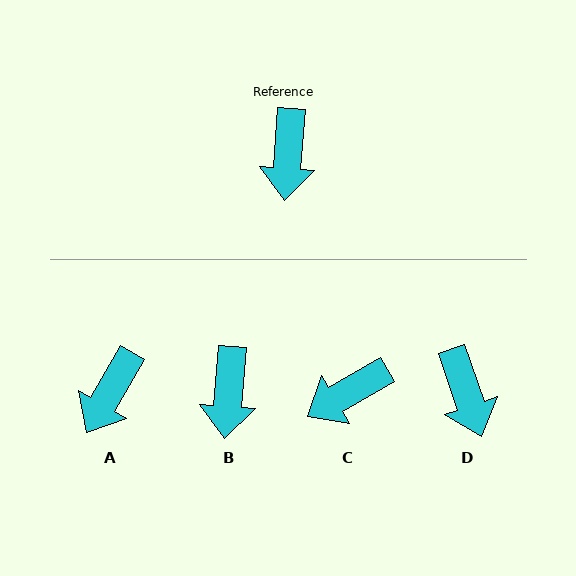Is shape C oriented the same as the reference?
No, it is off by about 55 degrees.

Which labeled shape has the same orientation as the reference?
B.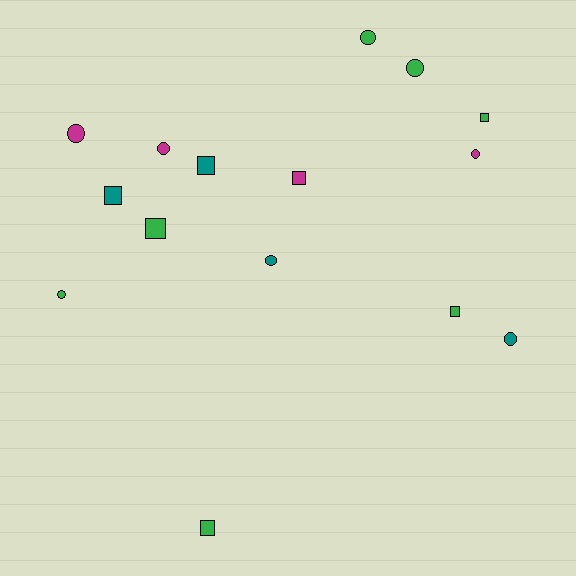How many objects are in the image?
There are 15 objects.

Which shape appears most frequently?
Circle, with 8 objects.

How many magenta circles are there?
There are 3 magenta circles.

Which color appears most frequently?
Green, with 7 objects.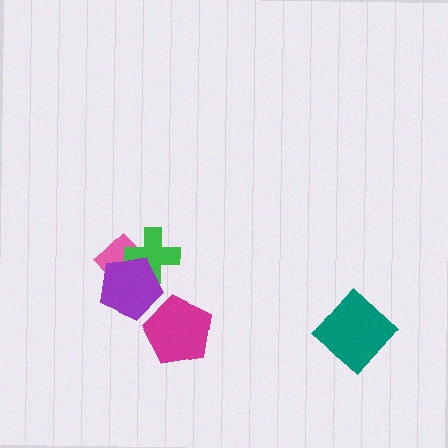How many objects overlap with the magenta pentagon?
0 objects overlap with the magenta pentagon.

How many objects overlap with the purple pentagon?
2 objects overlap with the purple pentagon.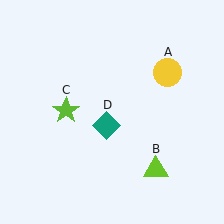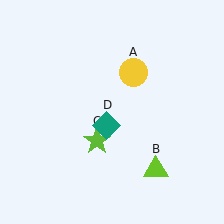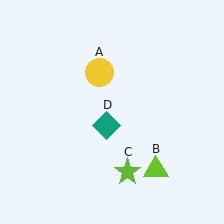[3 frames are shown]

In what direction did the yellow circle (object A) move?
The yellow circle (object A) moved left.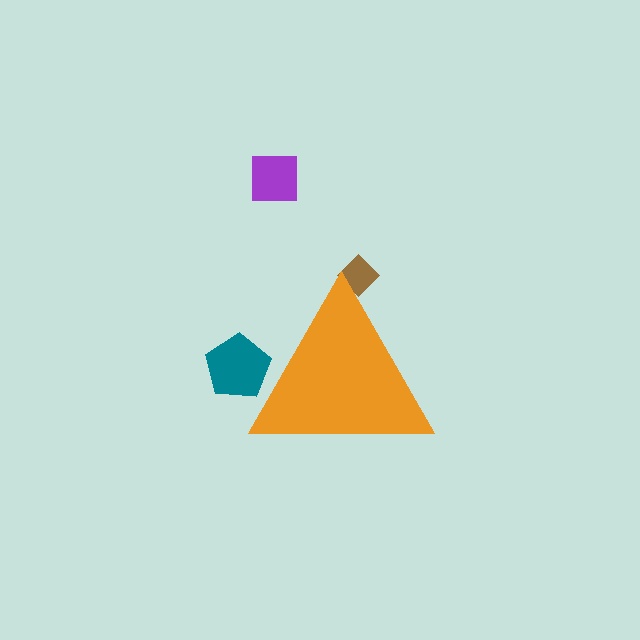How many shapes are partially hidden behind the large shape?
2 shapes are partially hidden.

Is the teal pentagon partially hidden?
Yes, the teal pentagon is partially hidden behind the orange triangle.